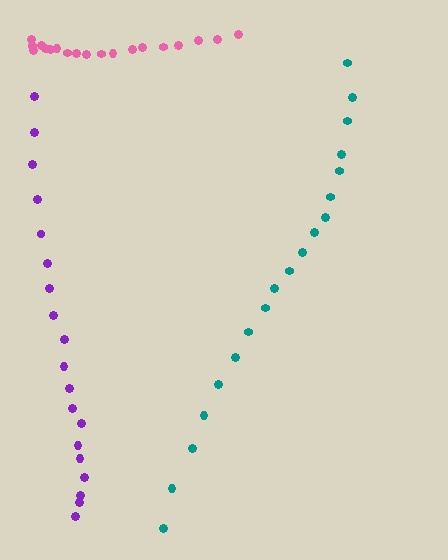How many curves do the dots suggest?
There are 3 distinct paths.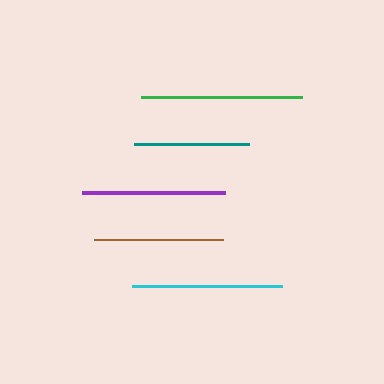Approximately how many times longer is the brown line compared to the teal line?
The brown line is approximately 1.1 times the length of the teal line.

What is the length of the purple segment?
The purple segment is approximately 143 pixels long.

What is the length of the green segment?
The green segment is approximately 161 pixels long.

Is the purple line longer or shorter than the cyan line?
The cyan line is longer than the purple line.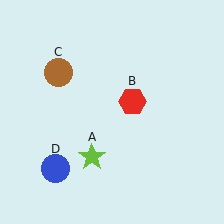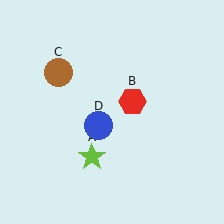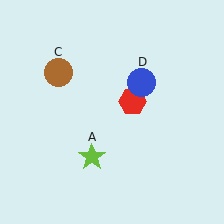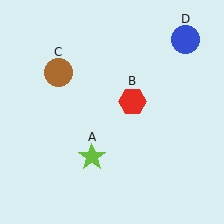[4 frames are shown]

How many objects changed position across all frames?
1 object changed position: blue circle (object D).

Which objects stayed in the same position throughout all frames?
Lime star (object A) and red hexagon (object B) and brown circle (object C) remained stationary.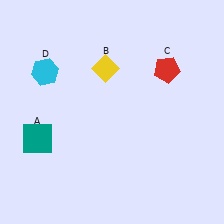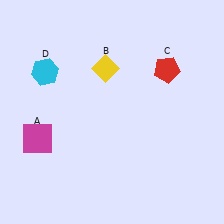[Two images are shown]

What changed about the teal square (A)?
In Image 1, A is teal. In Image 2, it changed to magenta.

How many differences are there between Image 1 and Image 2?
There is 1 difference between the two images.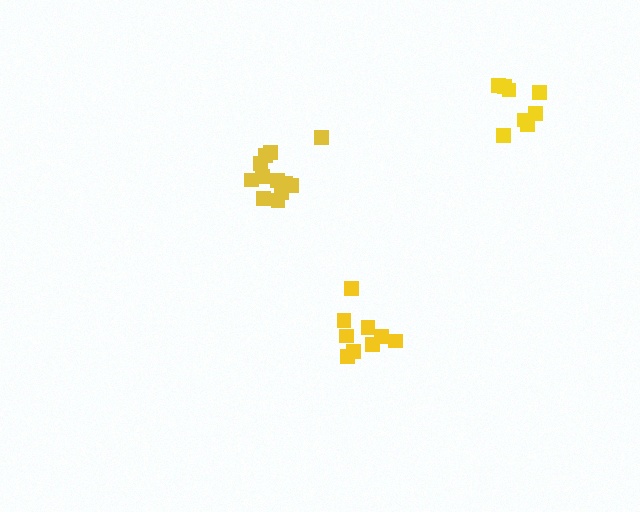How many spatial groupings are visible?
There are 3 spatial groupings.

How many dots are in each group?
Group 1: 8 dots, Group 2: 9 dots, Group 3: 12 dots (29 total).